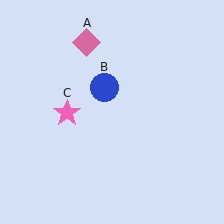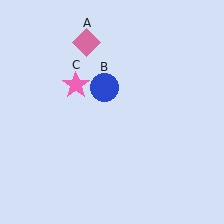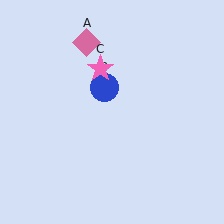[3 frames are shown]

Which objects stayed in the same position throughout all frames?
Pink diamond (object A) and blue circle (object B) remained stationary.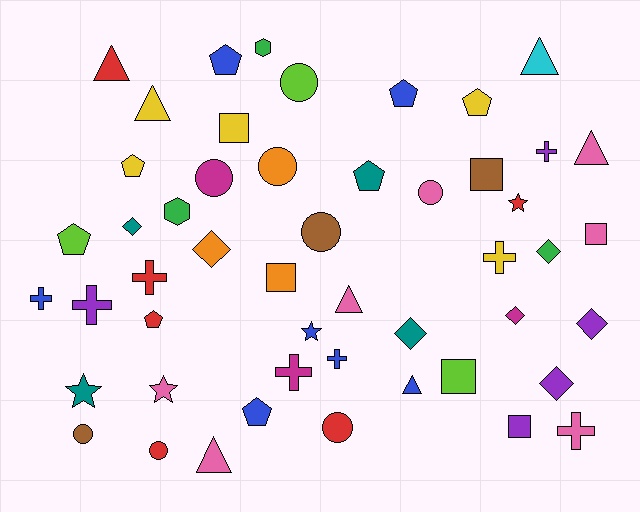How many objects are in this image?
There are 50 objects.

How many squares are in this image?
There are 6 squares.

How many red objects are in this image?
There are 6 red objects.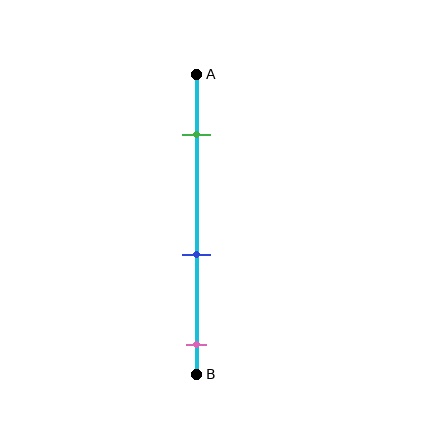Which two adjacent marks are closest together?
The blue and pink marks are the closest adjacent pair.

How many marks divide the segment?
There are 3 marks dividing the segment.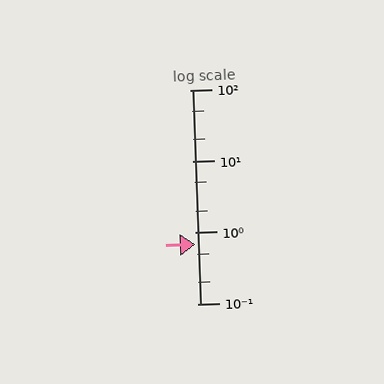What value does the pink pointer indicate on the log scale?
The pointer indicates approximately 0.68.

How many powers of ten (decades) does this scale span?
The scale spans 3 decades, from 0.1 to 100.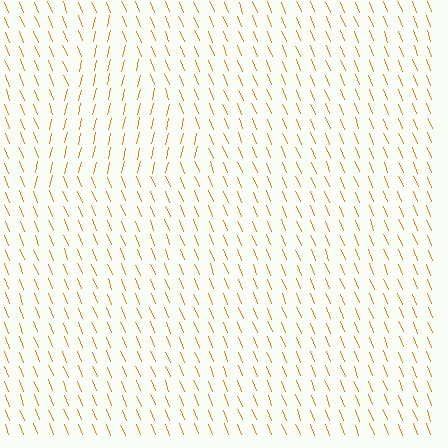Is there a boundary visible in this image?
Yes, there is a texture boundary formed by a change in line orientation.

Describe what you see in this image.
The image is filled with small orange line segments. A triangle region in the image has lines oriented differently from the surrounding lines, creating a visible texture boundary.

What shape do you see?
I see a triangle.